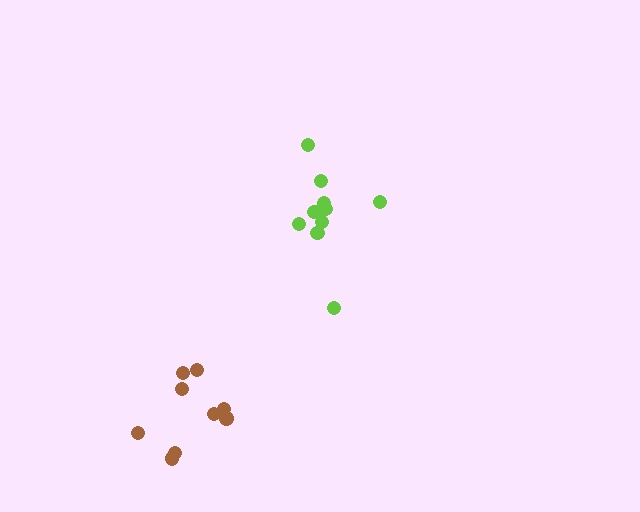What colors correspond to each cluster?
The clusters are colored: lime, brown.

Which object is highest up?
The lime cluster is topmost.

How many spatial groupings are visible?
There are 2 spatial groupings.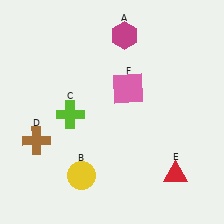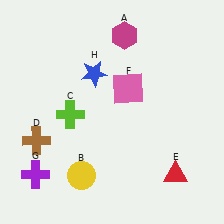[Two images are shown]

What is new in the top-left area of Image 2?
A blue star (H) was added in the top-left area of Image 2.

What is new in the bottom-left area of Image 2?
A purple cross (G) was added in the bottom-left area of Image 2.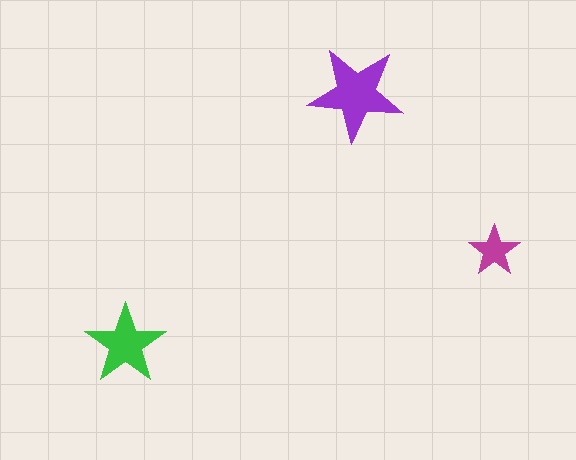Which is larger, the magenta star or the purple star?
The purple one.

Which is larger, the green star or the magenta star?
The green one.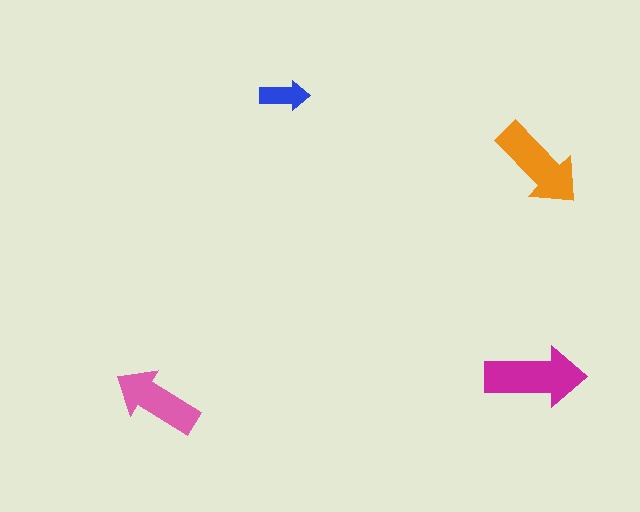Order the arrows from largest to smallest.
the magenta one, the orange one, the pink one, the blue one.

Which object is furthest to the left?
The pink arrow is leftmost.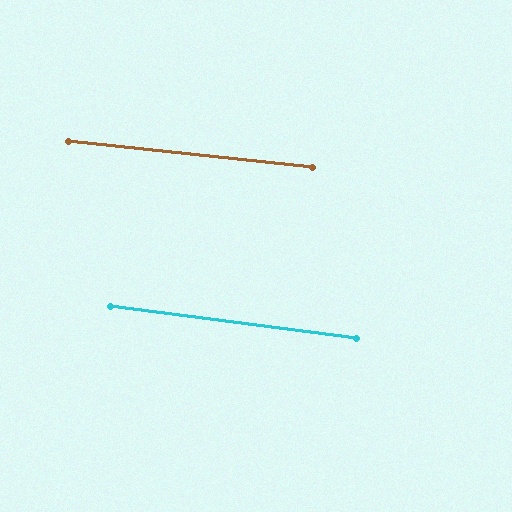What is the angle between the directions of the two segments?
Approximately 1 degree.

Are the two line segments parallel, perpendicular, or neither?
Parallel — their directions differ by only 1.4°.